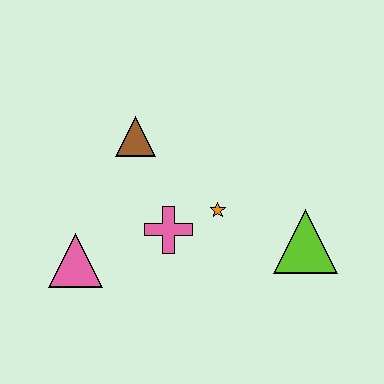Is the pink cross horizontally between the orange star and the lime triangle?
No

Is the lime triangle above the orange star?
No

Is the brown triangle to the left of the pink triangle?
No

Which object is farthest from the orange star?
The pink triangle is farthest from the orange star.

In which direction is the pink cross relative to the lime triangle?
The pink cross is to the left of the lime triangle.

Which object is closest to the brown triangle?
The pink cross is closest to the brown triangle.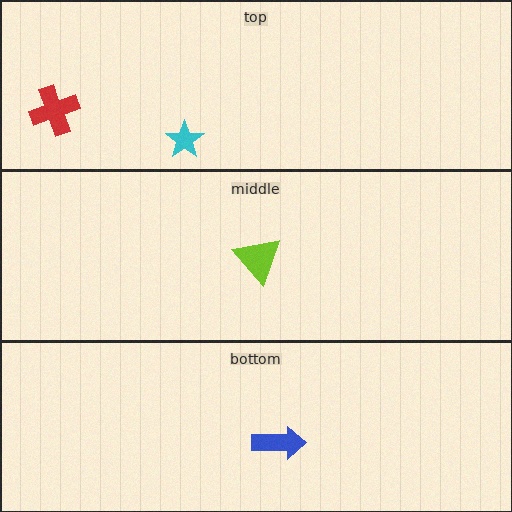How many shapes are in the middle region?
1.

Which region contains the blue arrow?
The bottom region.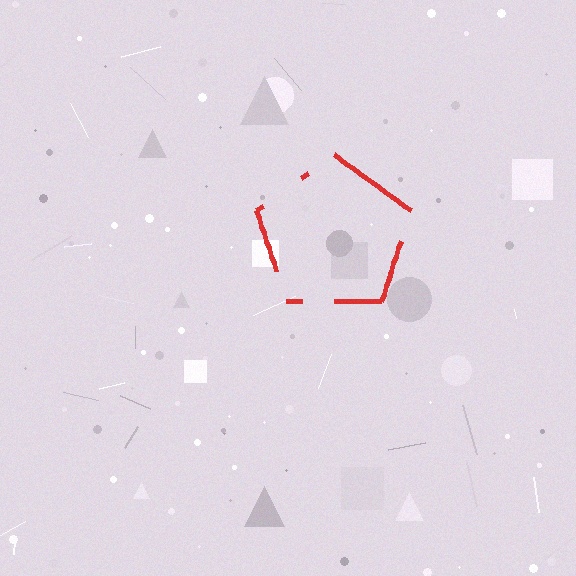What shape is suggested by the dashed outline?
The dashed outline suggests a pentagon.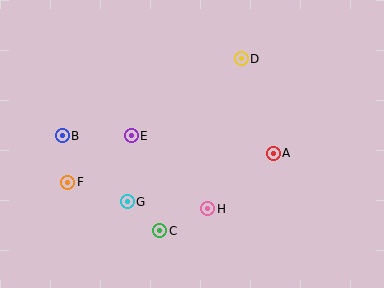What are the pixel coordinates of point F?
Point F is at (68, 182).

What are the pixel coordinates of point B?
Point B is at (62, 136).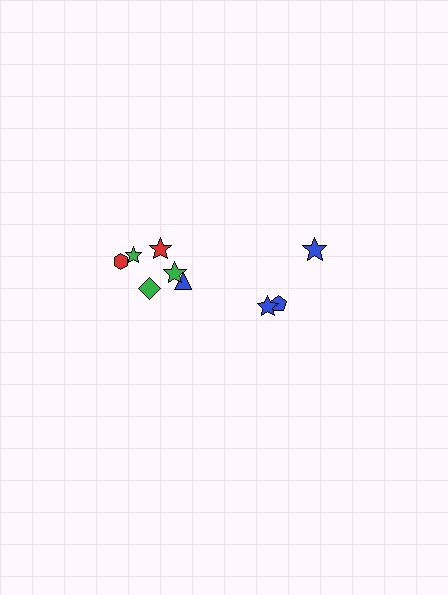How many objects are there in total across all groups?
There are 9 objects.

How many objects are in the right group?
There are 3 objects.